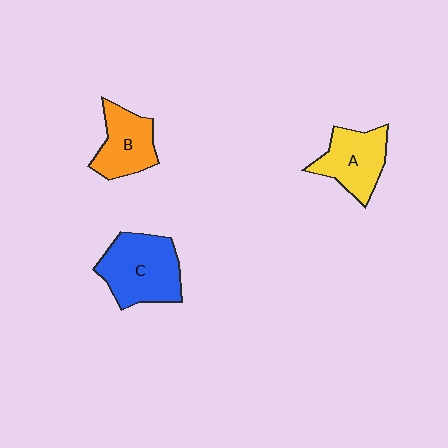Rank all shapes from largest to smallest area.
From largest to smallest: C (blue), A (yellow), B (orange).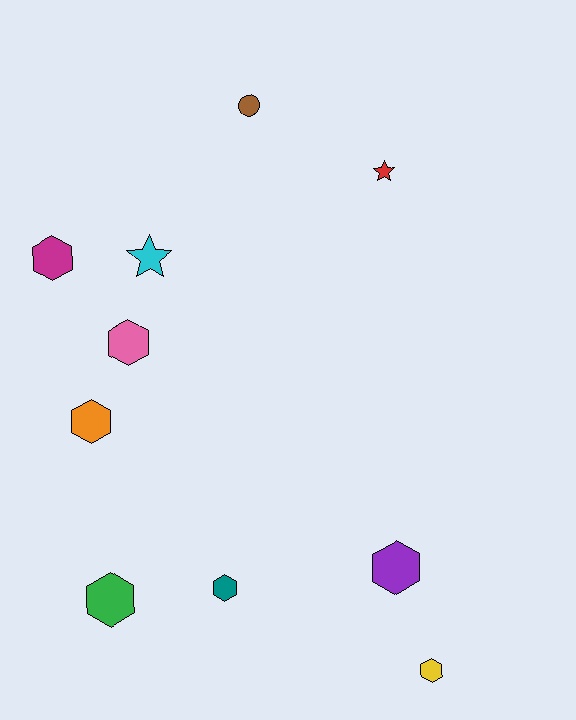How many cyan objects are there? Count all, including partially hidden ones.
There is 1 cyan object.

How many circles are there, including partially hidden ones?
There is 1 circle.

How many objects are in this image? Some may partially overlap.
There are 10 objects.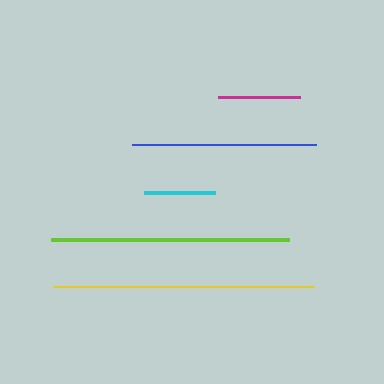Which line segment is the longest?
The yellow line is the longest at approximately 261 pixels.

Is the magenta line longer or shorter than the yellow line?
The yellow line is longer than the magenta line.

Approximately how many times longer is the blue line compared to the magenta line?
The blue line is approximately 2.2 times the length of the magenta line.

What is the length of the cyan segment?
The cyan segment is approximately 71 pixels long.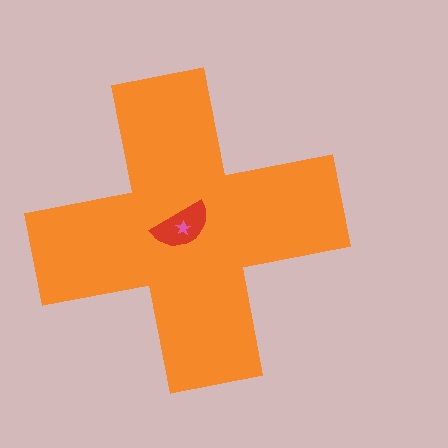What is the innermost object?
The pink star.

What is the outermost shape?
The orange cross.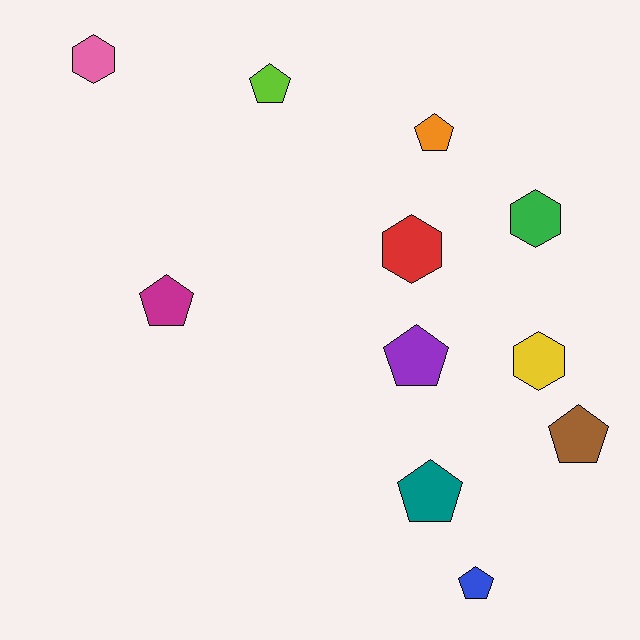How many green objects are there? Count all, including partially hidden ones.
There is 1 green object.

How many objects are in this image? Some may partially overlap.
There are 11 objects.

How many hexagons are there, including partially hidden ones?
There are 4 hexagons.